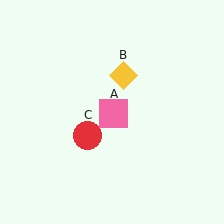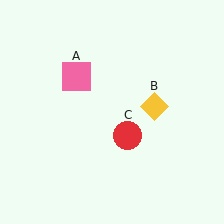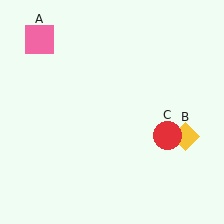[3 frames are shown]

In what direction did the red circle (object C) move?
The red circle (object C) moved right.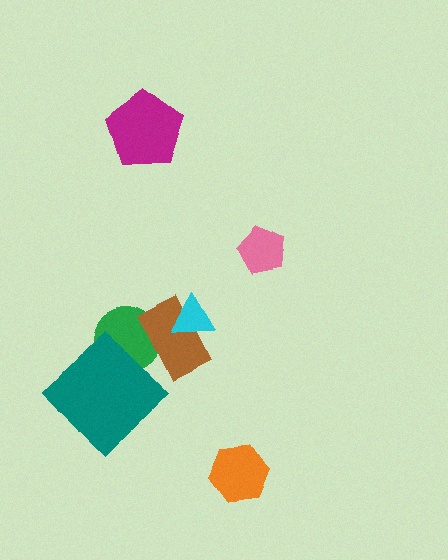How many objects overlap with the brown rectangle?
2 objects overlap with the brown rectangle.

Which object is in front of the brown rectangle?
The cyan triangle is in front of the brown rectangle.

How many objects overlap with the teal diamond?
1 object overlaps with the teal diamond.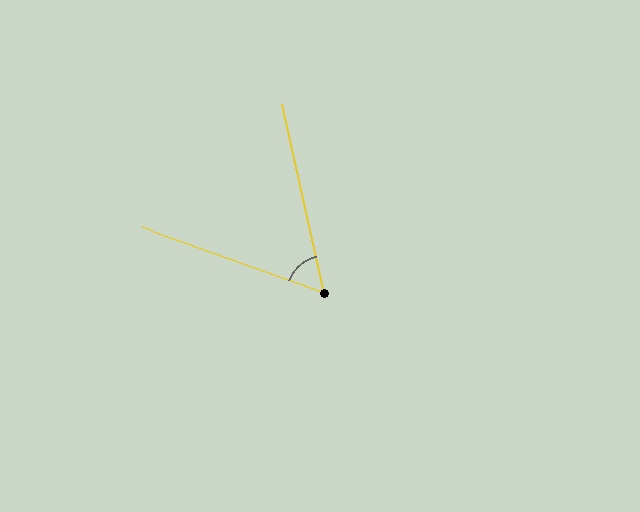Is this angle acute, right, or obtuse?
It is acute.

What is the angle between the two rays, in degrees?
Approximately 58 degrees.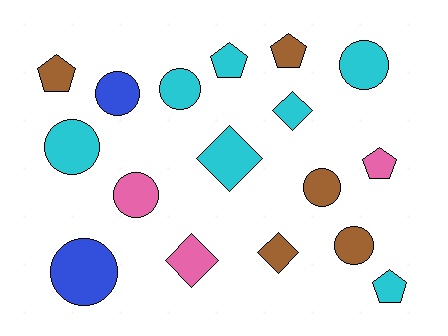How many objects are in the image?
There are 17 objects.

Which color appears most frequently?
Cyan, with 7 objects.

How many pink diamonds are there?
There is 1 pink diamond.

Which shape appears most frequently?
Circle, with 8 objects.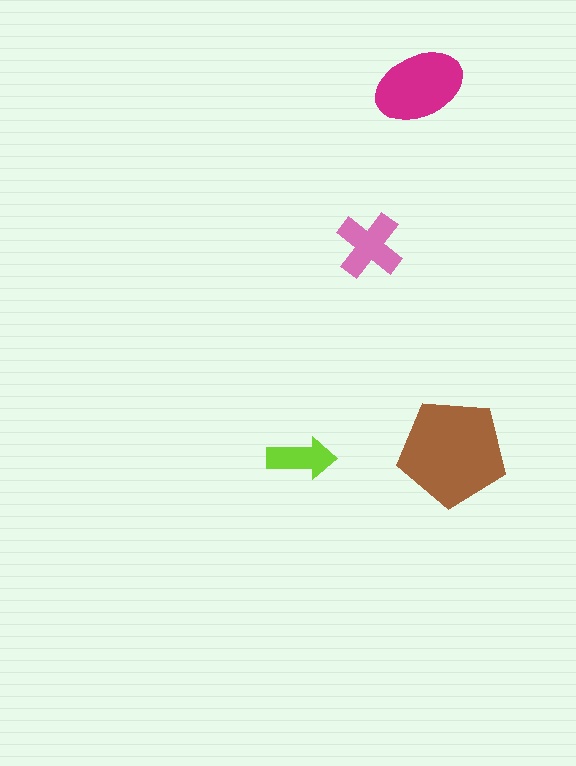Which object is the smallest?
The lime arrow.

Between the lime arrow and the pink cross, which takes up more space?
The pink cross.